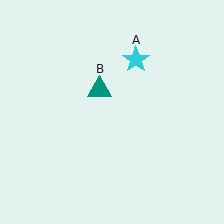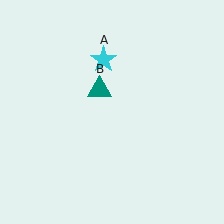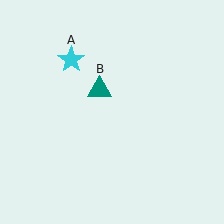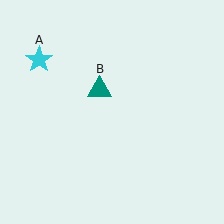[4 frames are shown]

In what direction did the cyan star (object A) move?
The cyan star (object A) moved left.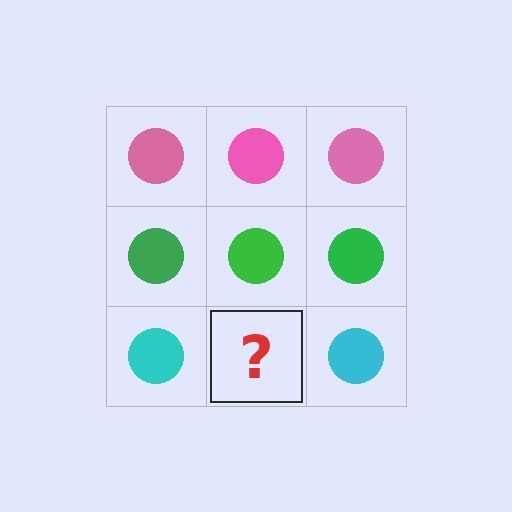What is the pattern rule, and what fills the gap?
The rule is that each row has a consistent color. The gap should be filled with a cyan circle.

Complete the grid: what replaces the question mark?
The question mark should be replaced with a cyan circle.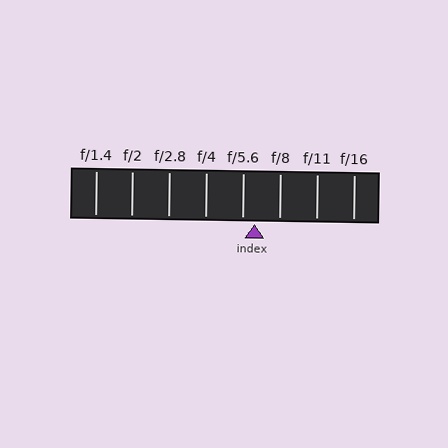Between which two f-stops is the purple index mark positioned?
The index mark is between f/5.6 and f/8.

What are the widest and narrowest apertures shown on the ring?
The widest aperture shown is f/1.4 and the narrowest is f/16.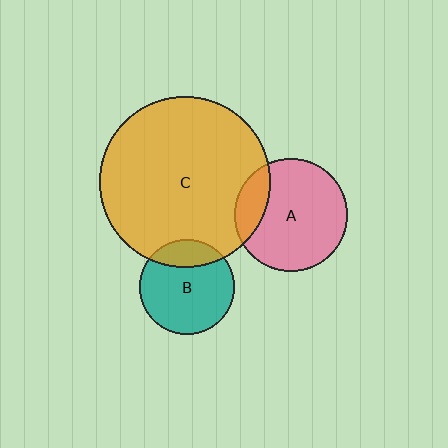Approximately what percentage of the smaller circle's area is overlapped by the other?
Approximately 20%.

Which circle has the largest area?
Circle C (orange).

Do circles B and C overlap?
Yes.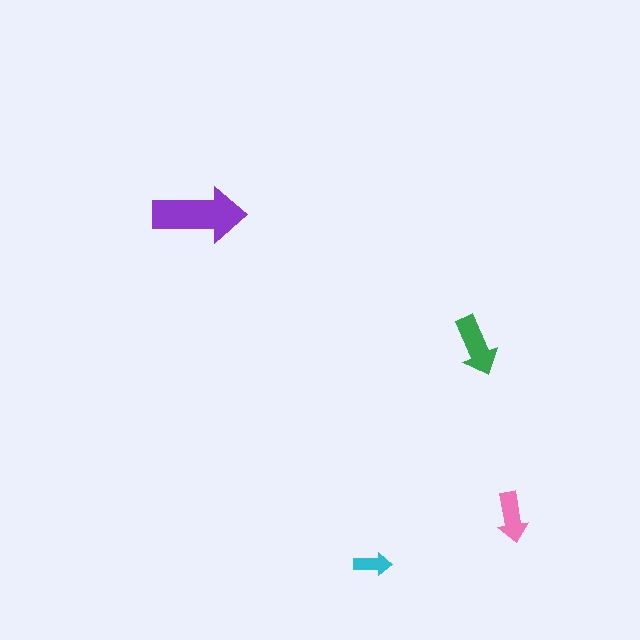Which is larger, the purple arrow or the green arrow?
The purple one.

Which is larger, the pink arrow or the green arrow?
The green one.